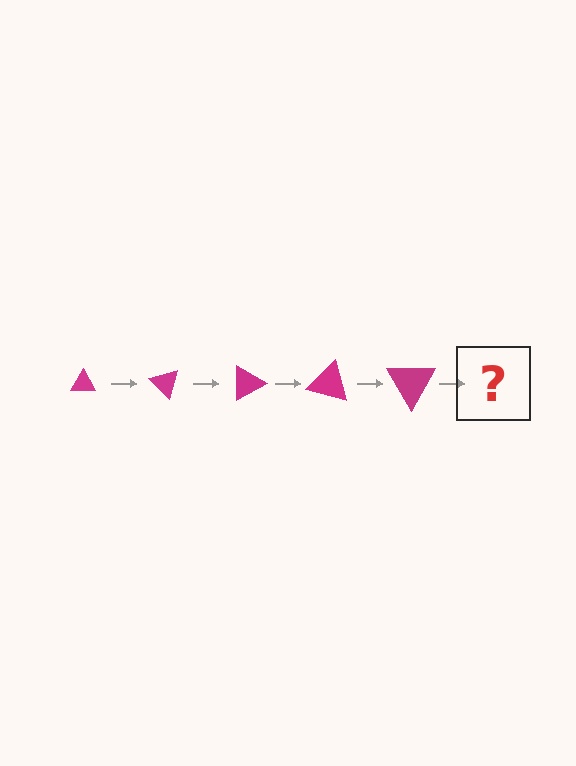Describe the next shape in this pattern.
It should be a triangle, larger than the previous one and rotated 225 degrees from the start.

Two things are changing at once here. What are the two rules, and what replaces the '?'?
The two rules are that the triangle grows larger each step and it rotates 45 degrees each step. The '?' should be a triangle, larger than the previous one and rotated 225 degrees from the start.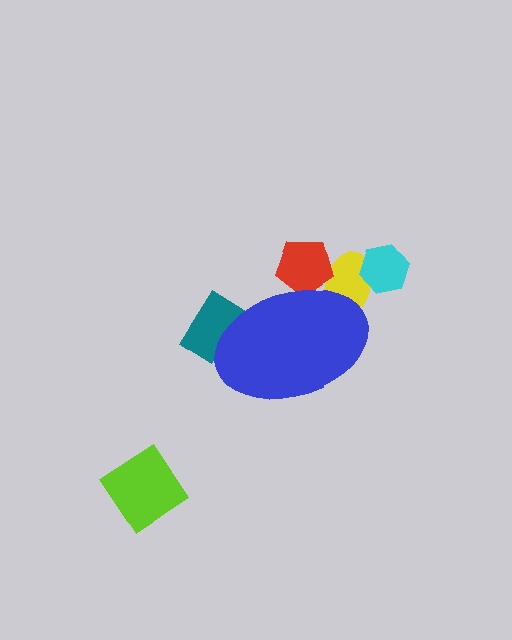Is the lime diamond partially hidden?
No, the lime diamond is fully visible.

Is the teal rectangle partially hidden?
Yes, the teal rectangle is partially hidden behind the blue ellipse.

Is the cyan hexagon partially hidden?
No, the cyan hexagon is fully visible.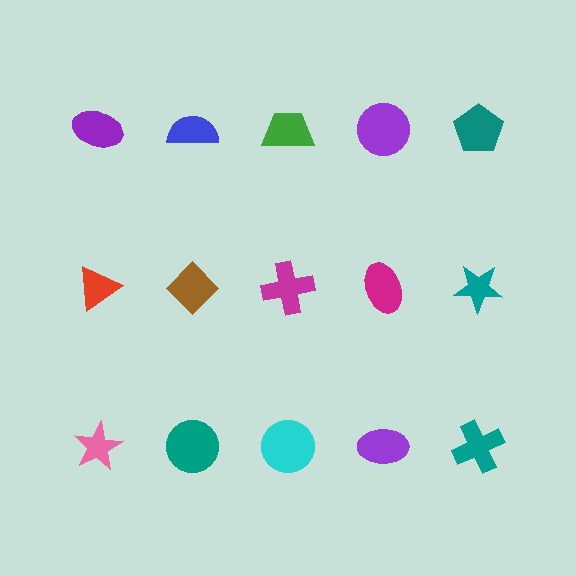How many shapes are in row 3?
5 shapes.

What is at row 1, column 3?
A green trapezoid.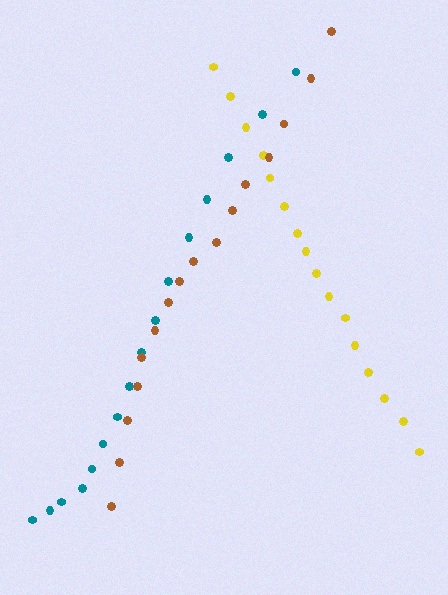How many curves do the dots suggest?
There are 3 distinct paths.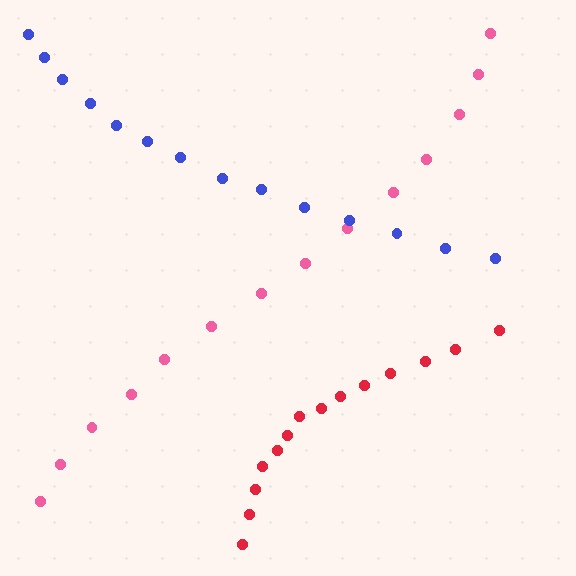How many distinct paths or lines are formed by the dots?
There are 3 distinct paths.